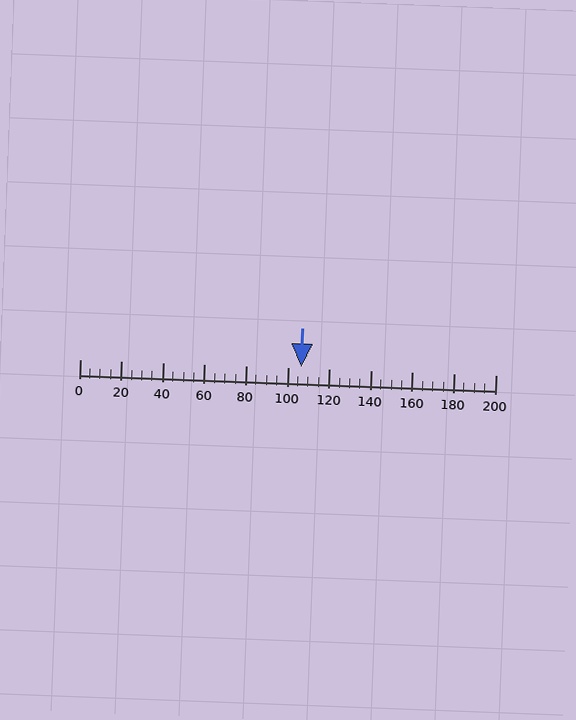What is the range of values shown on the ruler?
The ruler shows values from 0 to 200.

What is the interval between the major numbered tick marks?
The major tick marks are spaced 20 units apart.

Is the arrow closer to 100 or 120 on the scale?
The arrow is closer to 100.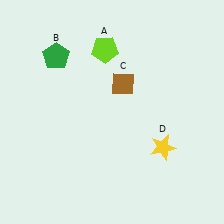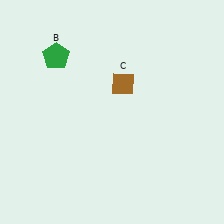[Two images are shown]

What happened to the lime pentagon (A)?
The lime pentagon (A) was removed in Image 2. It was in the top-left area of Image 1.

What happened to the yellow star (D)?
The yellow star (D) was removed in Image 2. It was in the bottom-right area of Image 1.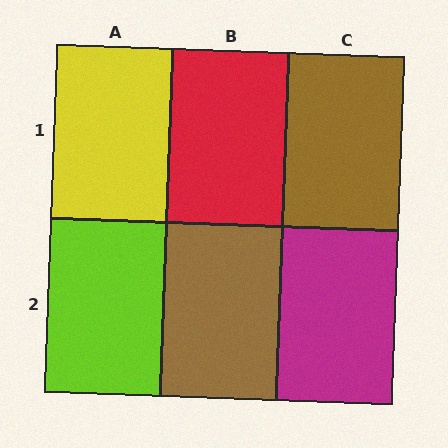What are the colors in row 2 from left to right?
Lime, brown, magenta.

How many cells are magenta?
1 cell is magenta.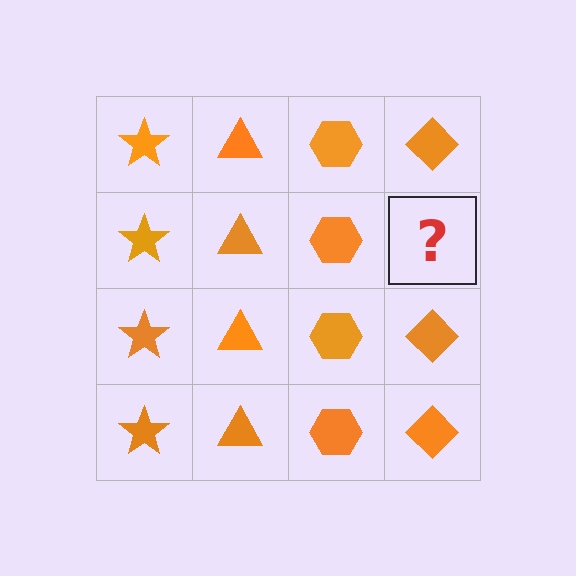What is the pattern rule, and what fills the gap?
The rule is that each column has a consistent shape. The gap should be filled with an orange diamond.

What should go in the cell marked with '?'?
The missing cell should contain an orange diamond.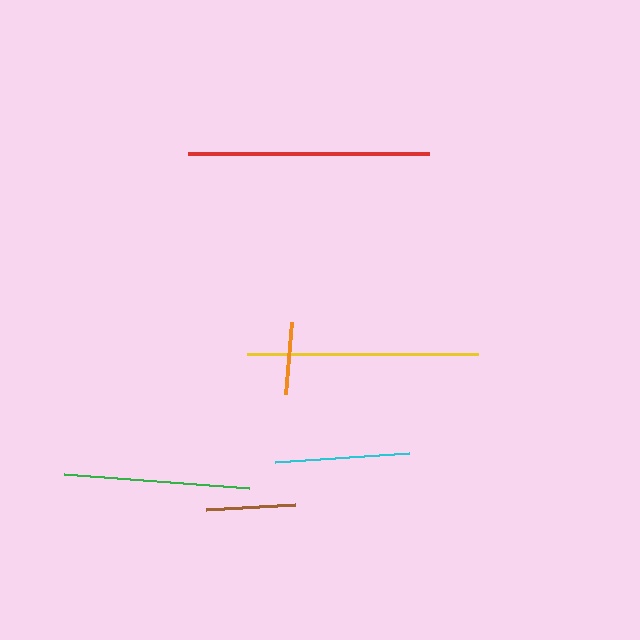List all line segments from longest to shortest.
From longest to shortest: red, yellow, green, cyan, brown, orange.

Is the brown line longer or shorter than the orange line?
The brown line is longer than the orange line.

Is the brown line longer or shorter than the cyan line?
The cyan line is longer than the brown line.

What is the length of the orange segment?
The orange segment is approximately 72 pixels long.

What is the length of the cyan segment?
The cyan segment is approximately 134 pixels long.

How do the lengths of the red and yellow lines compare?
The red and yellow lines are approximately the same length.